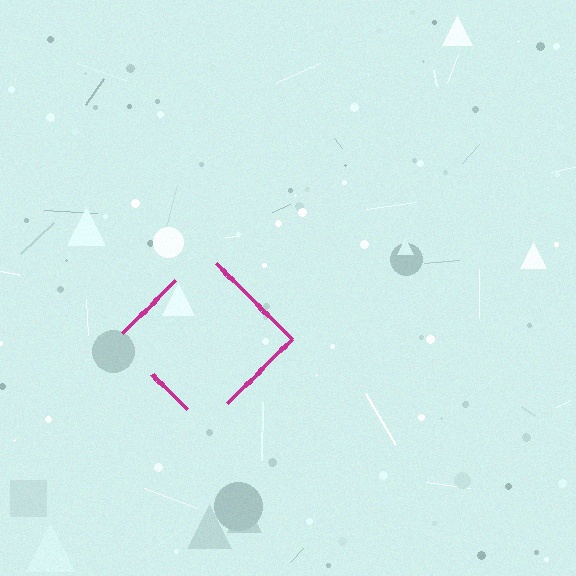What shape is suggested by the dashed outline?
The dashed outline suggests a diamond.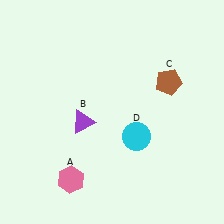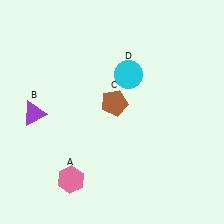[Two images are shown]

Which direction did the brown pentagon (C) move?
The brown pentagon (C) moved left.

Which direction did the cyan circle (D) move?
The cyan circle (D) moved up.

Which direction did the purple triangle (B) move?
The purple triangle (B) moved left.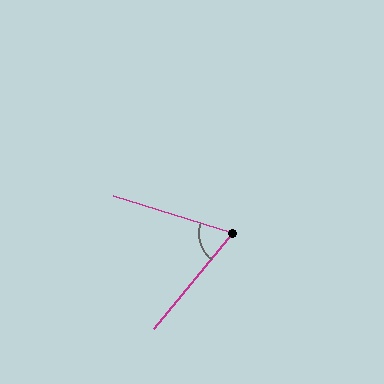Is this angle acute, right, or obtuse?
It is acute.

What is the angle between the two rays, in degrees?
Approximately 68 degrees.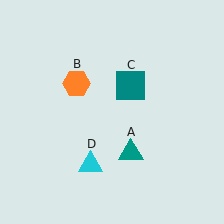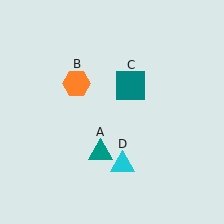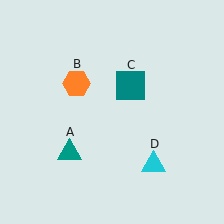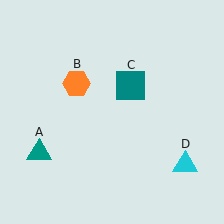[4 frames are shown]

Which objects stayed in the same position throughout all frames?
Orange hexagon (object B) and teal square (object C) remained stationary.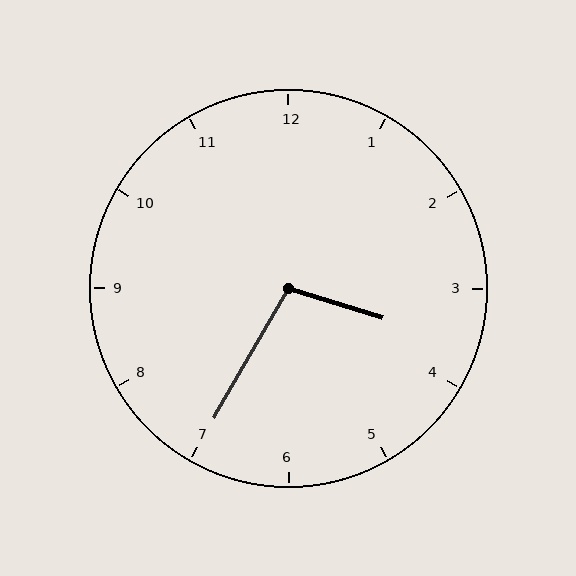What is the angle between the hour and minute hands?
Approximately 102 degrees.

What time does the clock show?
3:35.